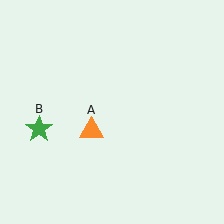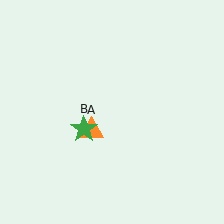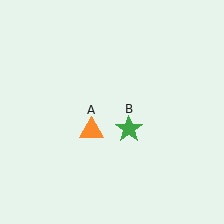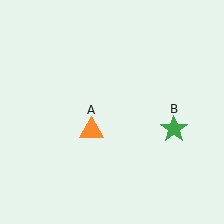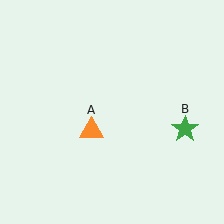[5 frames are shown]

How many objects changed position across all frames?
1 object changed position: green star (object B).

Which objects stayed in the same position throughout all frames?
Orange triangle (object A) remained stationary.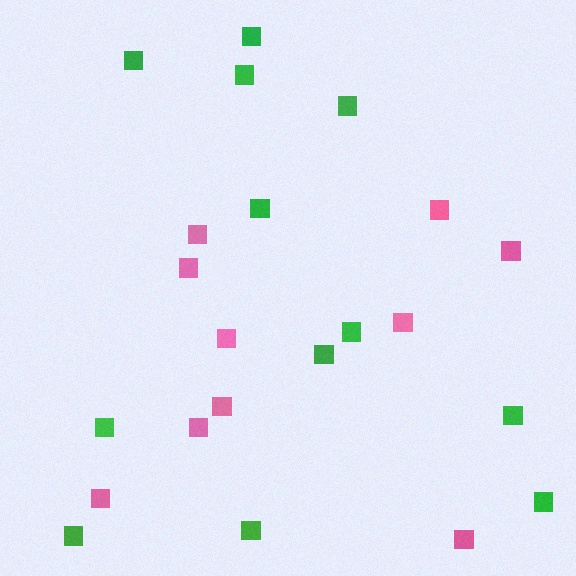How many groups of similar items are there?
There are 2 groups: one group of pink squares (10) and one group of green squares (12).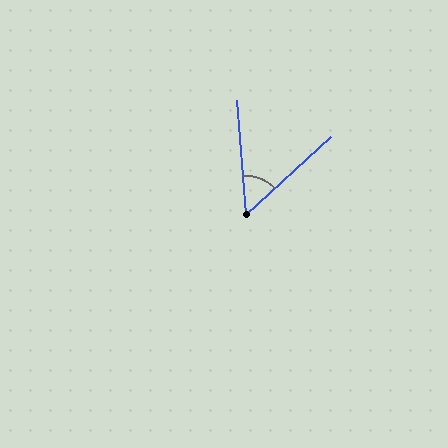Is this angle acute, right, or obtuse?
It is acute.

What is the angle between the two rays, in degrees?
Approximately 52 degrees.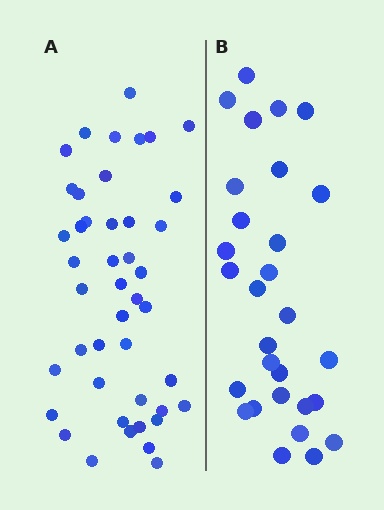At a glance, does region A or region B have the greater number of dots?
Region A (the left region) has more dots.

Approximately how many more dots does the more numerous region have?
Region A has approximately 15 more dots than region B.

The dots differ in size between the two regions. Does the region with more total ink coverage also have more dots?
No. Region B has more total ink coverage because its dots are larger, but region A actually contains more individual dots. Total area can be misleading — the number of items is what matters here.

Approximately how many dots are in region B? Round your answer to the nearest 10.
About 30 dots. (The exact count is 29, which rounds to 30.)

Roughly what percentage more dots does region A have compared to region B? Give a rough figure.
About 50% more.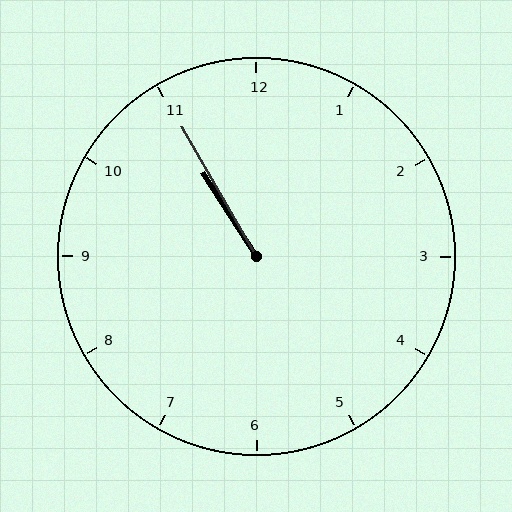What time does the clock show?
10:55.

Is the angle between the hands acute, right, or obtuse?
It is acute.